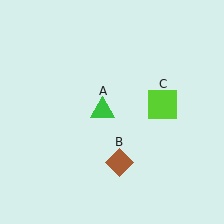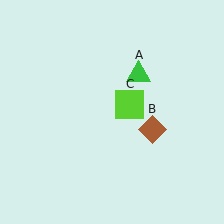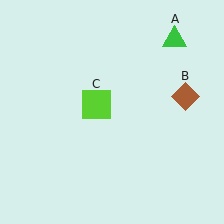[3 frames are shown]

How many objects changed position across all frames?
3 objects changed position: green triangle (object A), brown diamond (object B), lime square (object C).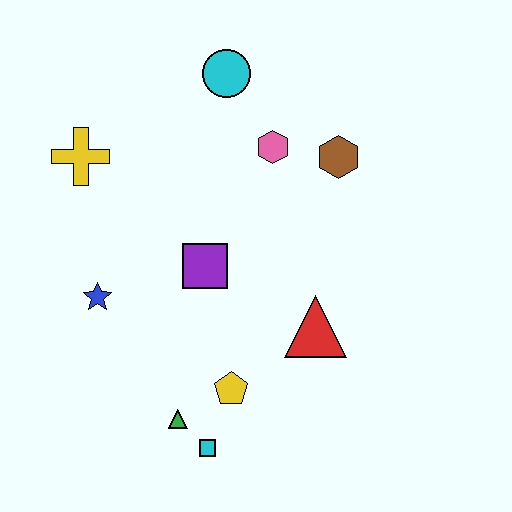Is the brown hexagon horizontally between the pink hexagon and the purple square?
No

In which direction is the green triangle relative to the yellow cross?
The green triangle is below the yellow cross.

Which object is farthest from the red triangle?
The yellow cross is farthest from the red triangle.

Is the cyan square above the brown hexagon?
No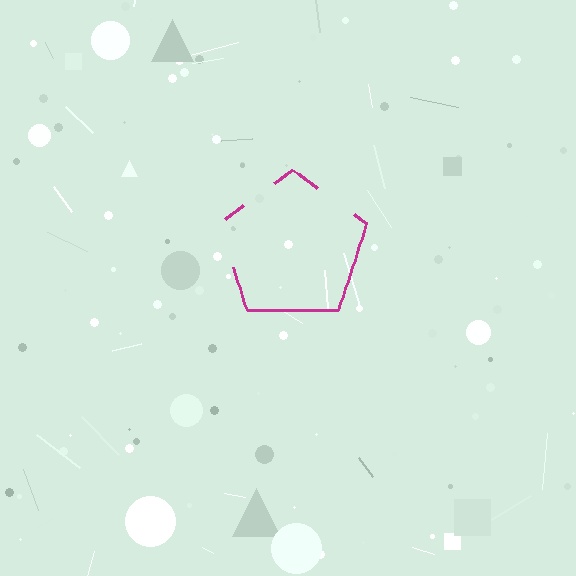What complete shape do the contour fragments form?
The contour fragments form a pentagon.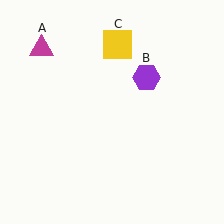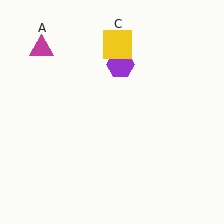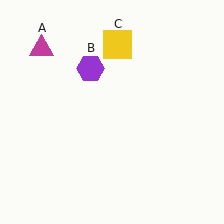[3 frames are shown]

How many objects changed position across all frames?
1 object changed position: purple hexagon (object B).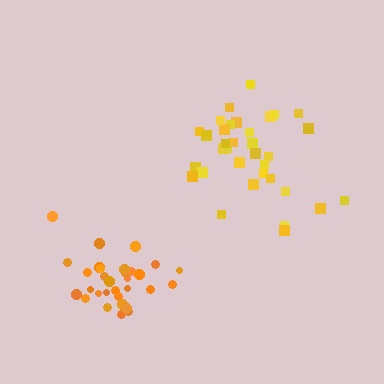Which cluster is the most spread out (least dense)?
Yellow.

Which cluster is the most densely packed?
Orange.